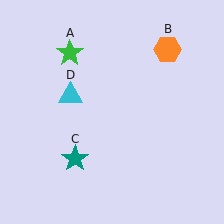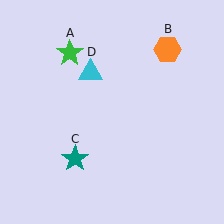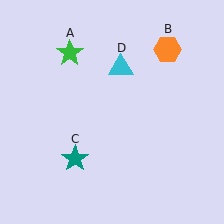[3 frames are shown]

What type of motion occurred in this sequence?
The cyan triangle (object D) rotated clockwise around the center of the scene.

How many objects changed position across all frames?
1 object changed position: cyan triangle (object D).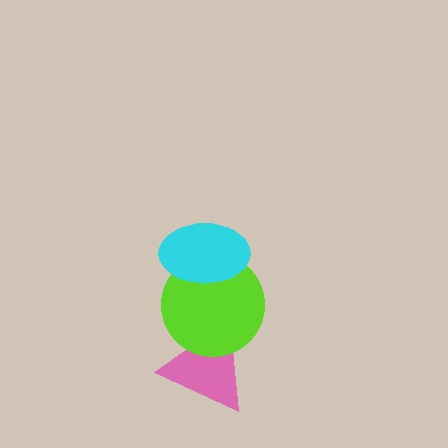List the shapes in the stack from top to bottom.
From top to bottom: the cyan ellipse, the lime circle, the pink triangle.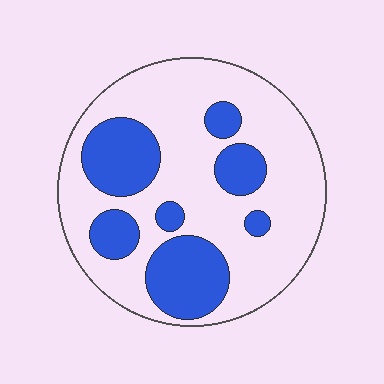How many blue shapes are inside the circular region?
7.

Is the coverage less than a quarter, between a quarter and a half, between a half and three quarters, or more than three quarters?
Between a quarter and a half.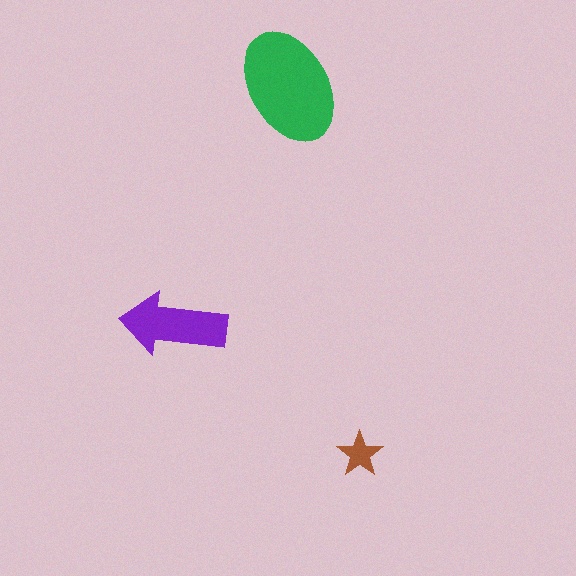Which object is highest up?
The green ellipse is topmost.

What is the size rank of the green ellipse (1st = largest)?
1st.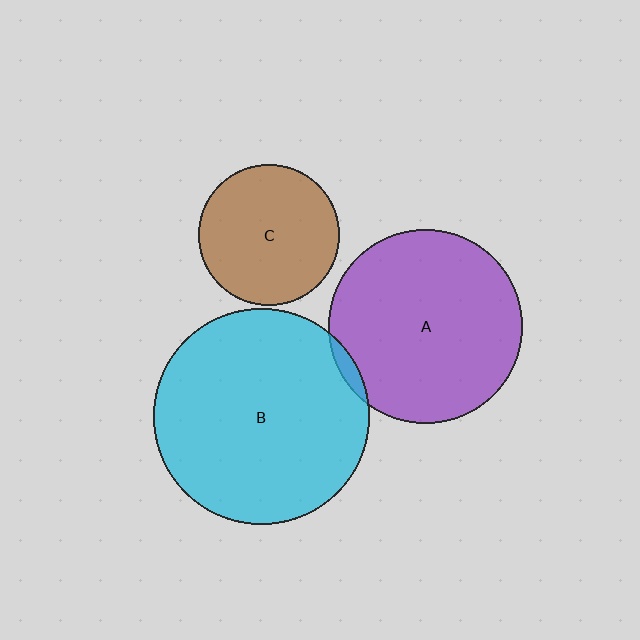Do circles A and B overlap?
Yes.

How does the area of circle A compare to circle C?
Approximately 1.9 times.